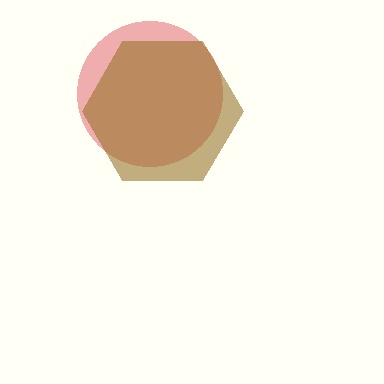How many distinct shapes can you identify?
There are 2 distinct shapes: a red circle, a brown hexagon.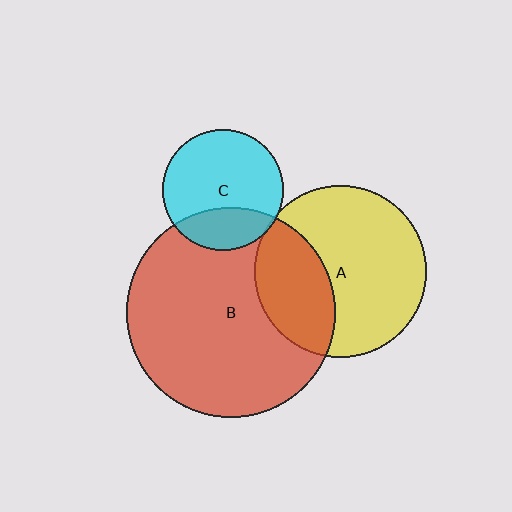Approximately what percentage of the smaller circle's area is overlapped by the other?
Approximately 5%.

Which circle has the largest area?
Circle B (red).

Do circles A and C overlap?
Yes.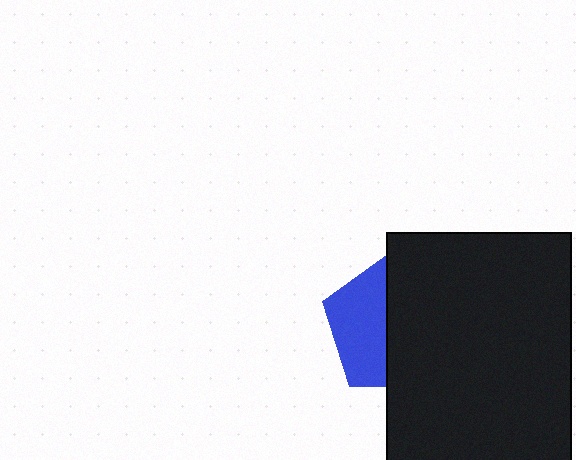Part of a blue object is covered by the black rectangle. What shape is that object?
It is a pentagon.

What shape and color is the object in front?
The object in front is a black rectangle.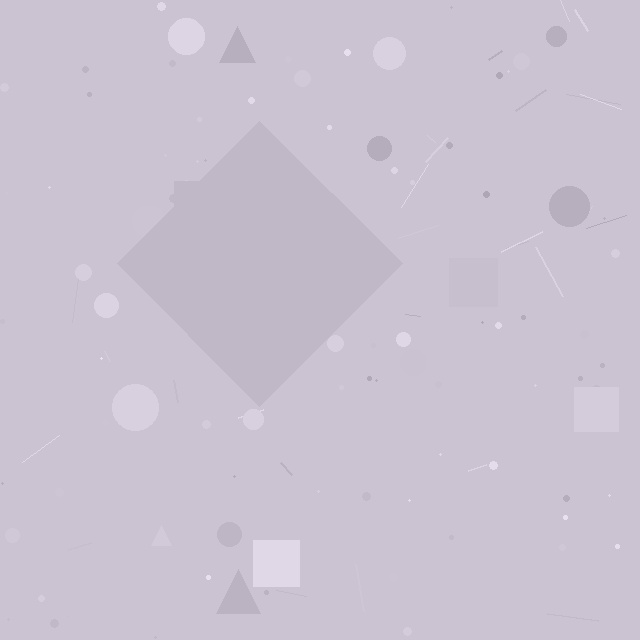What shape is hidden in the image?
A diamond is hidden in the image.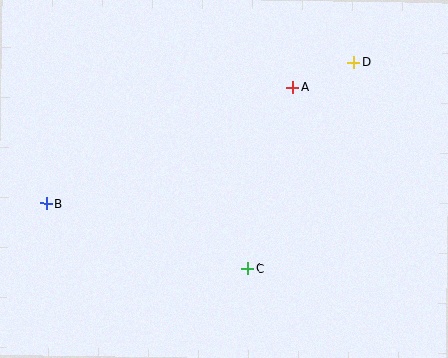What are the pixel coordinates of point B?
Point B is at (46, 203).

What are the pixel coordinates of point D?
Point D is at (353, 62).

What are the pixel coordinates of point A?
Point A is at (293, 87).